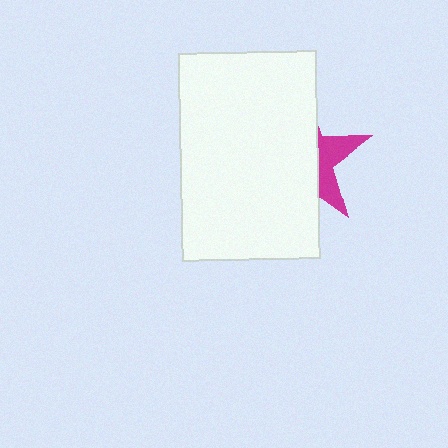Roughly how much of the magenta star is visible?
A small part of it is visible (roughly 32%).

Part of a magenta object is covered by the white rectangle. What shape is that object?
It is a star.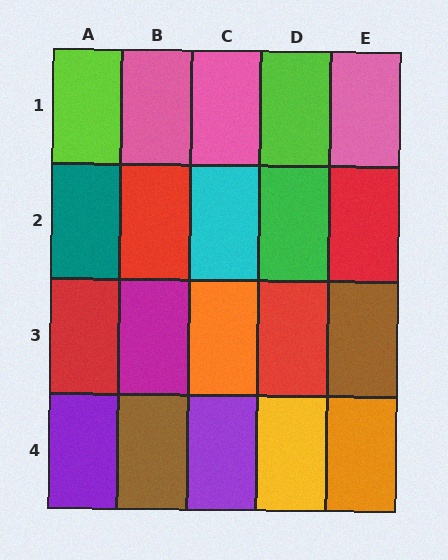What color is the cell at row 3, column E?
Brown.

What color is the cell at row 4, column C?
Purple.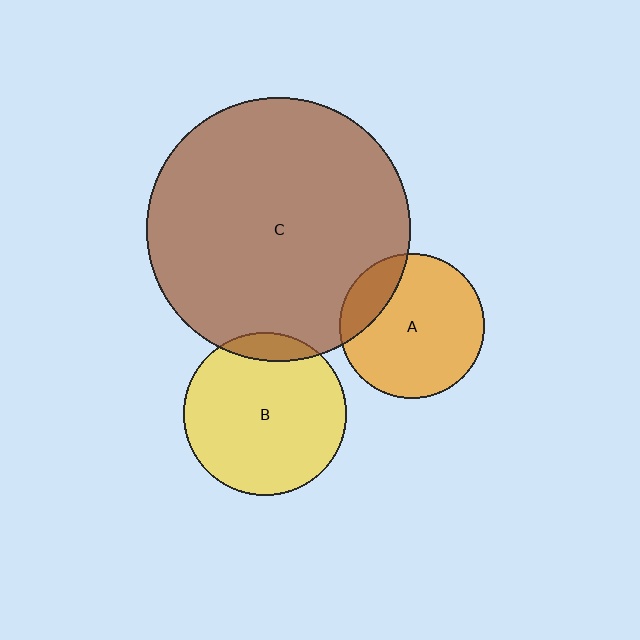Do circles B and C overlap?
Yes.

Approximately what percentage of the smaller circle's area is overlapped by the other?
Approximately 10%.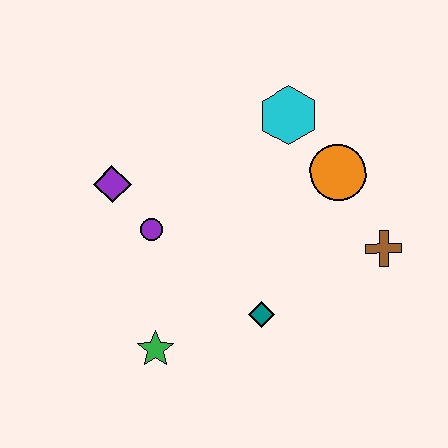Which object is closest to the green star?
The teal diamond is closest to the green star.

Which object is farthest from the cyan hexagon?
The green star is farthest from the cyan hexagon.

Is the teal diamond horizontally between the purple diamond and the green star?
No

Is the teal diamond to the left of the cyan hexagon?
Yes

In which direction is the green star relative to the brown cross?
The green star is to the left of the brown cross.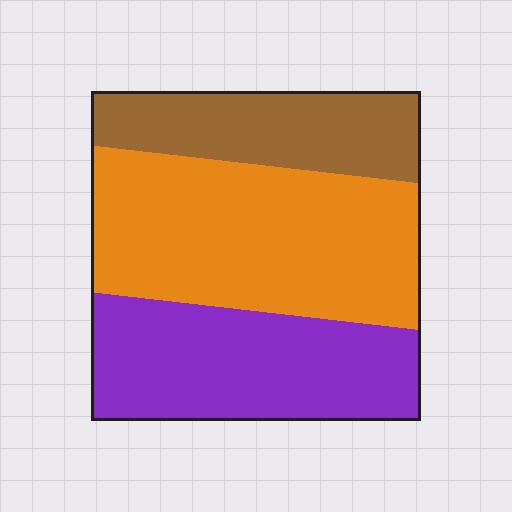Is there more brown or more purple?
Purple.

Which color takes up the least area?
Brown, at roughly 20%.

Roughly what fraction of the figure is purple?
Purple covers roughly 35% of the figure.